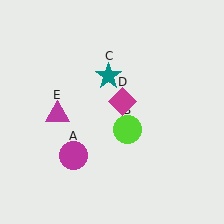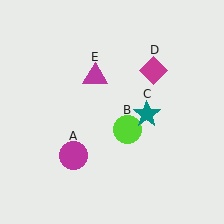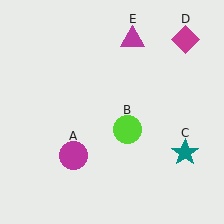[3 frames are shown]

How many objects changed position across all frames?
3 objects changed position: teal star (object C), magenta diamond (object D), magenta triangle (object E).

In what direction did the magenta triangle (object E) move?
The magenta triangle (object E) moved up and to the right.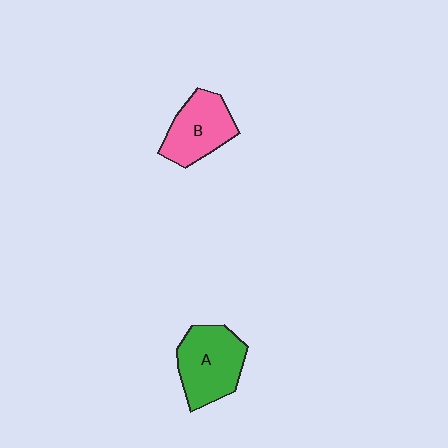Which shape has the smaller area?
Shape B (pink).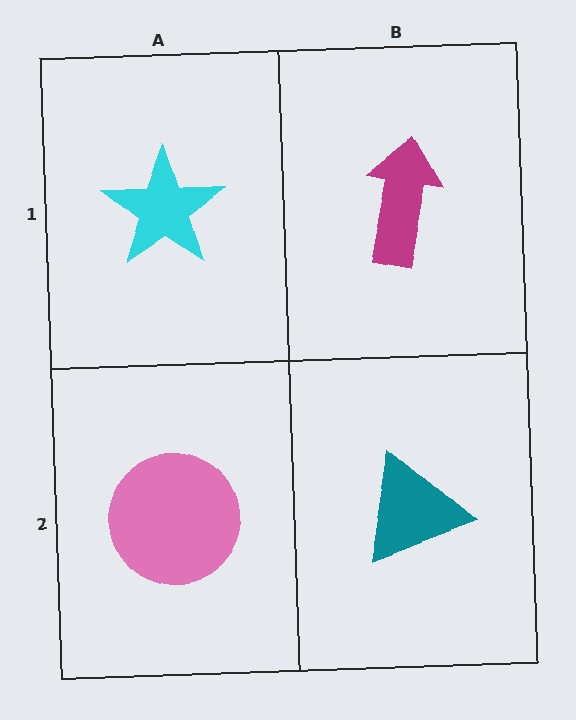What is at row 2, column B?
A teal triangle.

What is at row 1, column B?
A magenta arrow.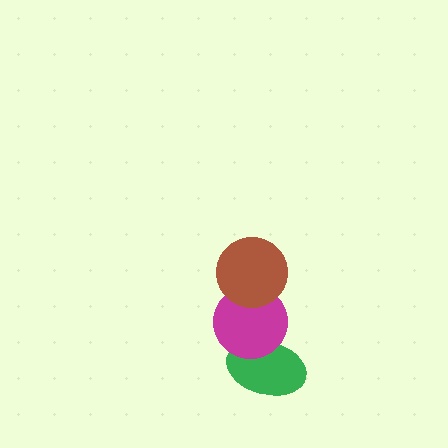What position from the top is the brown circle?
The brown circle is 1st from the top.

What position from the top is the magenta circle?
The magenta circle is 2nd from the top.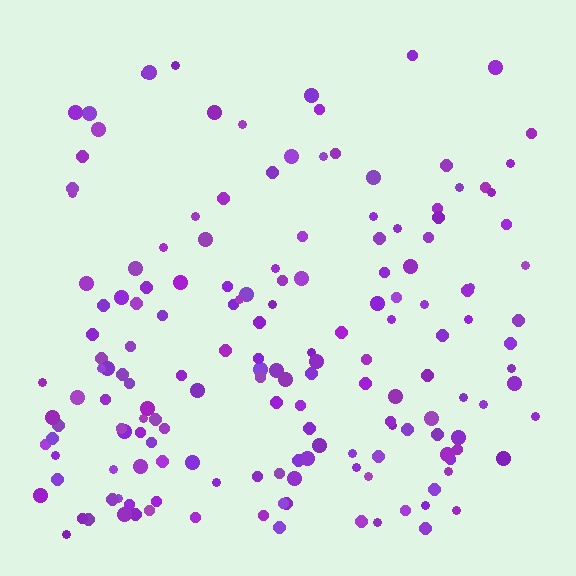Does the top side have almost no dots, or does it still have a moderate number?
Still a moderate number, just noticeably fewer than the bottom.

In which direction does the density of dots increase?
From top to bottom, with the bottom side densest.